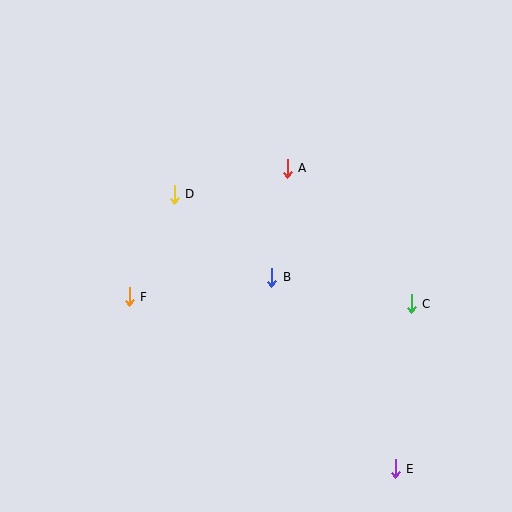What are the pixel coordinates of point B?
Point B is at (272, 277).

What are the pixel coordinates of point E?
Point E is at (395, 469).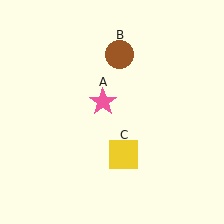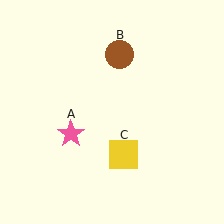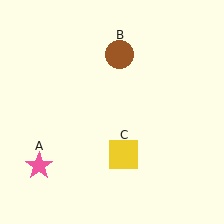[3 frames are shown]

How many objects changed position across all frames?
1 object changed position: pink star (object A).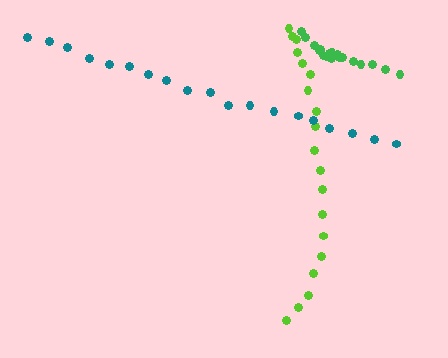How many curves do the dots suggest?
There are 3 distinct paths.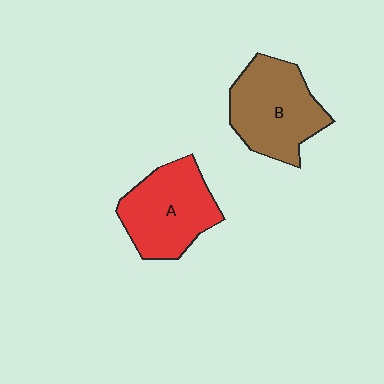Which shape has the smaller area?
Shape A (red).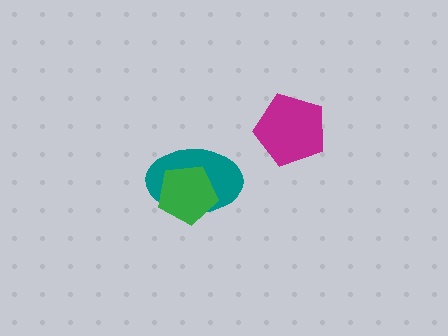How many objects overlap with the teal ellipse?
1 object overlaps with the teal ellipse.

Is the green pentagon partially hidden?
No, no other shape covers it.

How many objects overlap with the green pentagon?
1 object overlaps with the green pentagon.